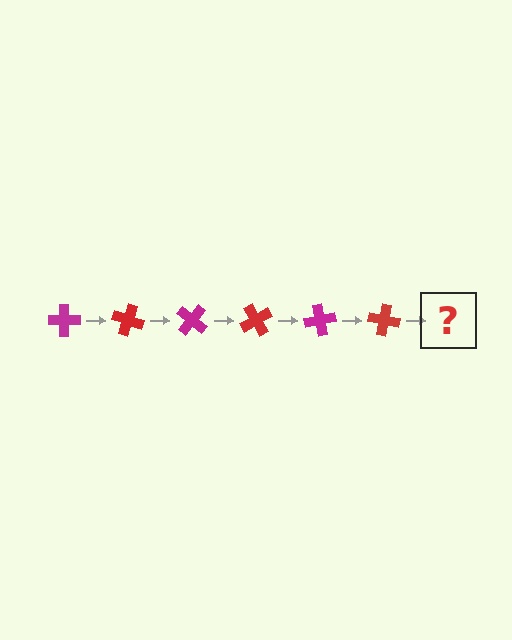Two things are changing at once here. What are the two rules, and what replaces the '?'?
The two rules are that it rotates 20 degrees each step and the color cycles through magenta and red. The '?' should be a magenta cross, rotated 120 degrees from the start.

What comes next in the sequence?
The next element should be a magenta cross, rotated 120 degrees from the start.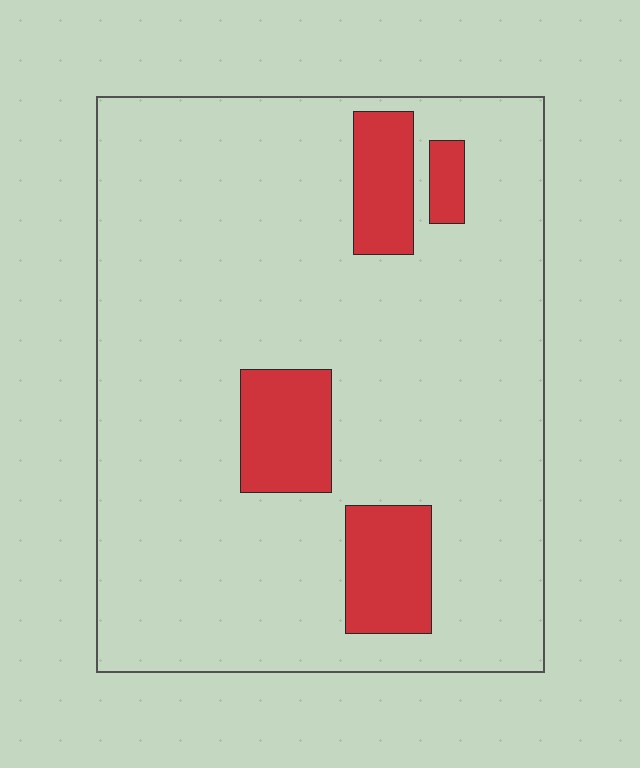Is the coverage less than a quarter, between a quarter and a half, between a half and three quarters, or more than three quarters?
Less than a quarter.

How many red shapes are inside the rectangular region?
4.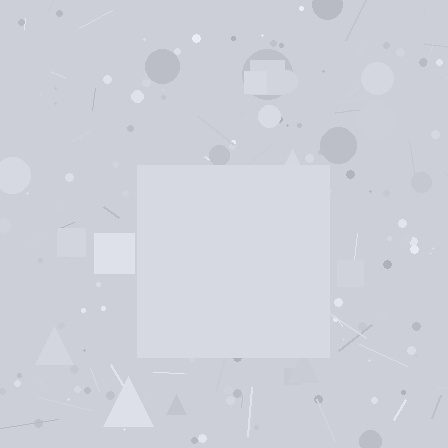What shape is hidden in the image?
A square is hidden in the image.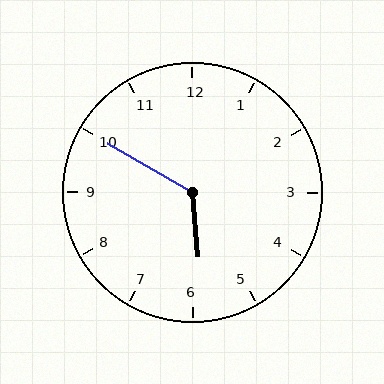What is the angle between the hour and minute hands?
Approximately 125 degrees.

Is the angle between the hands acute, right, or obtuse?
It is obtuse.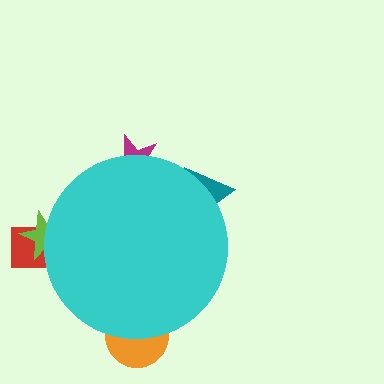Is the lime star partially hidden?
Yes, the lime star is partially hidden behind the cyan circle.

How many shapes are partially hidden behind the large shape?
5 shapes are partially hidden.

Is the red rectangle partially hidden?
Yes, the red rectangle is partially hidden behind the cyan circle.